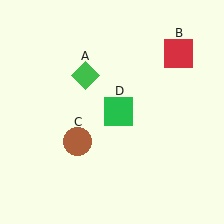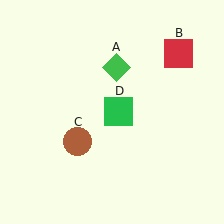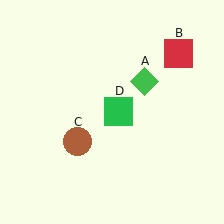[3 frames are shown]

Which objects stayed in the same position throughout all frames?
Red square (object B) and brown circle (object C) and green square (object D) remained stationary.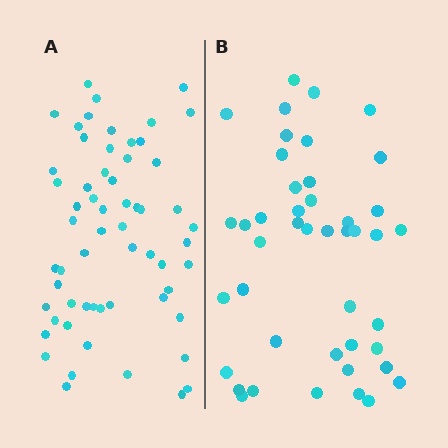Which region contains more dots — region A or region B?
Region A (the left region) has more dots.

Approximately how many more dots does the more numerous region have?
Region A has approximately 15 more dots than region B.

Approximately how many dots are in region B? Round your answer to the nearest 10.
About 40 dots. (The exact count is 44, which rounds to 40.)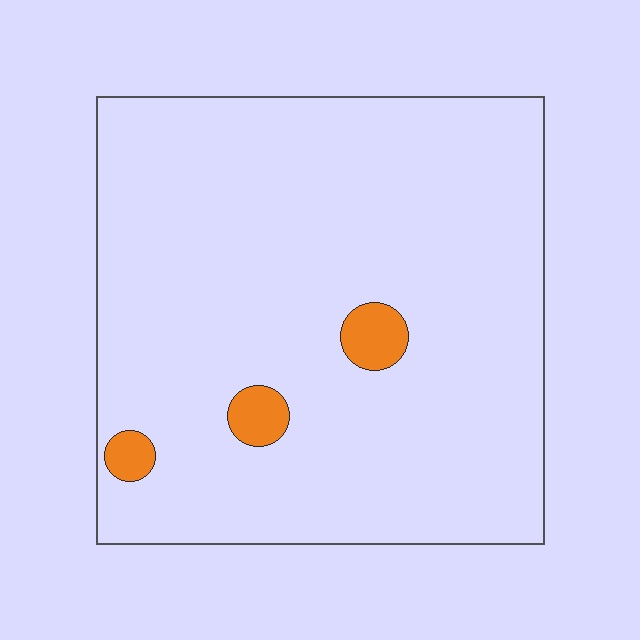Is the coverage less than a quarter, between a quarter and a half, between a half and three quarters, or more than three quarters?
Less than a quarter.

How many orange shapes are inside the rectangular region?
3.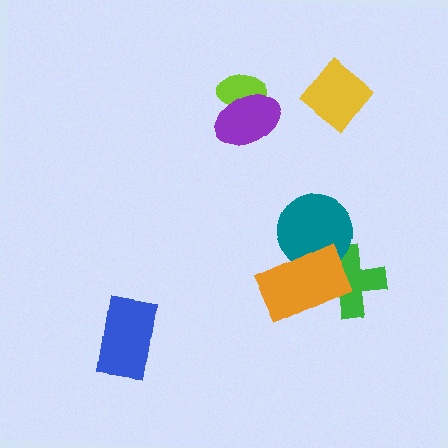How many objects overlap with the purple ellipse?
1 object overlaps with the purple ellipse.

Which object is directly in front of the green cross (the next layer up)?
The teal circle is directly in front of the green cross.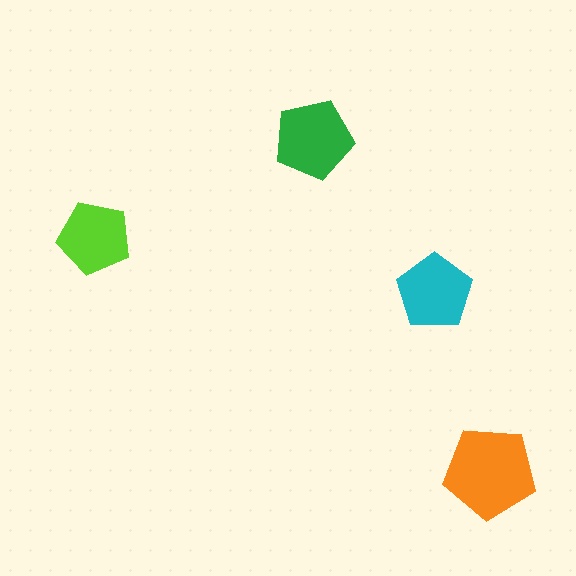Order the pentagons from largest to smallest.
the orange one, the green one, the cyan one, the lime one.